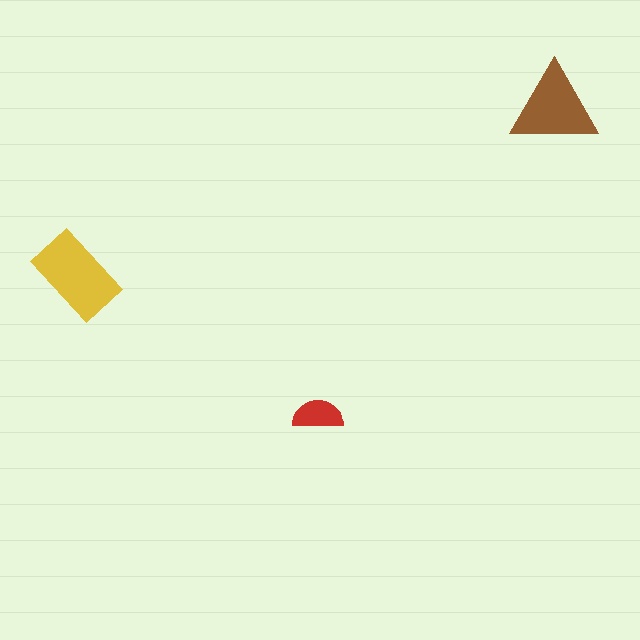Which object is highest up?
The brown triangle is topmost.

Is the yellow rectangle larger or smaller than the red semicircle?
Larger.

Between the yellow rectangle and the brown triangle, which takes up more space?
The yellow rectangle.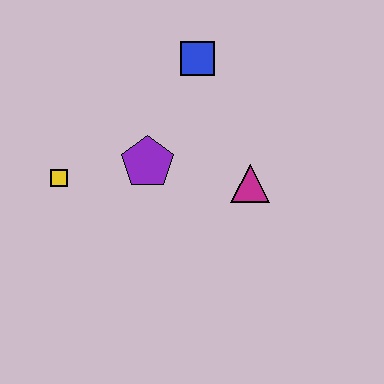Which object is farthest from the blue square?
The yellow square is farthest from the blue square.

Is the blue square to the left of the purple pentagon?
No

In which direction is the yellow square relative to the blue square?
The yellow square is to the left of the blue square.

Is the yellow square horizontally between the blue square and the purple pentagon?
No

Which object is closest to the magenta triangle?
The purple pentagon is closest to the magenta triangle.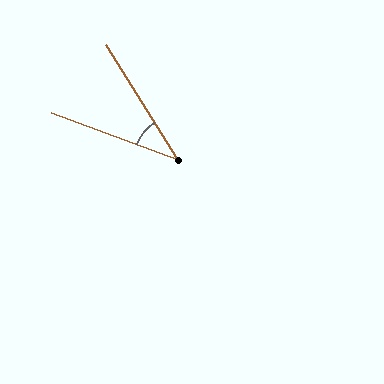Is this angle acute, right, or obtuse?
It is acute.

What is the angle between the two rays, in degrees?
Approximately 38 degrees.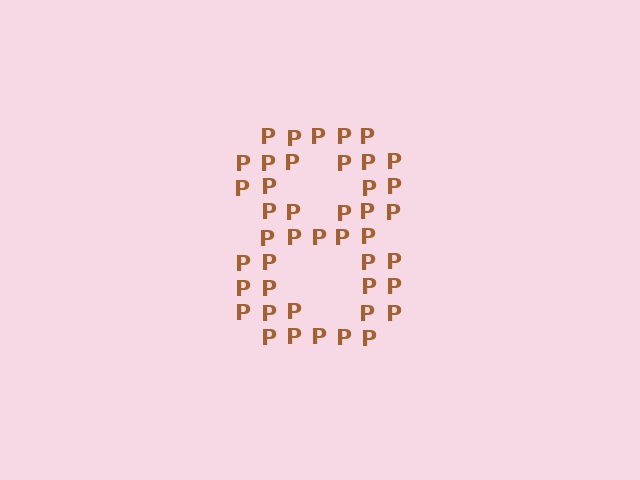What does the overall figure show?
The overall figure shows the digit 8.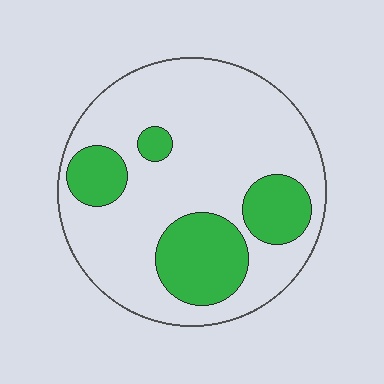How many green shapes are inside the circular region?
4.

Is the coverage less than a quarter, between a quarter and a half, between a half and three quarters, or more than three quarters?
Between a quarter and a half.